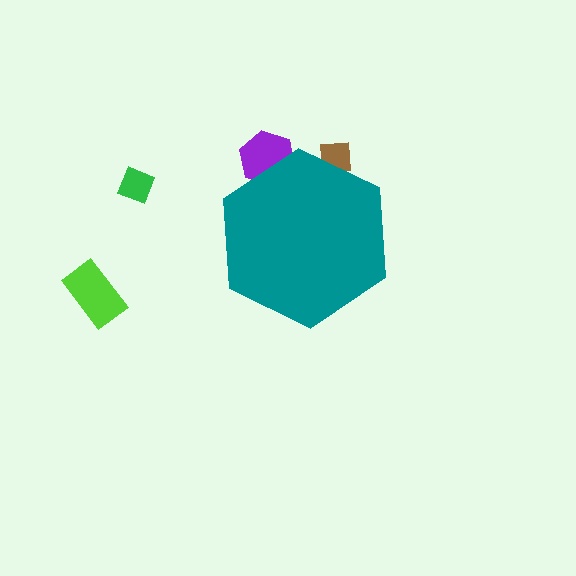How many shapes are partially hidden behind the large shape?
2 shapes are partially hidden.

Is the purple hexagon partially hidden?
Yes, the purple hexagon is partially hidden behind the teal hexagon.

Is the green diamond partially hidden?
No, the green diamond is fully visible.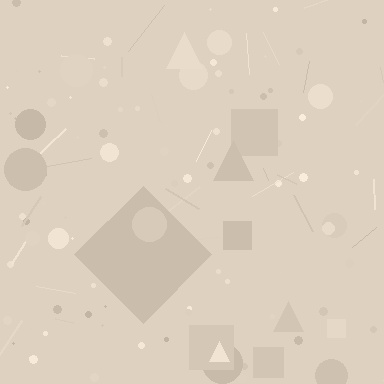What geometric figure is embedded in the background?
A diamond is embedded in the background.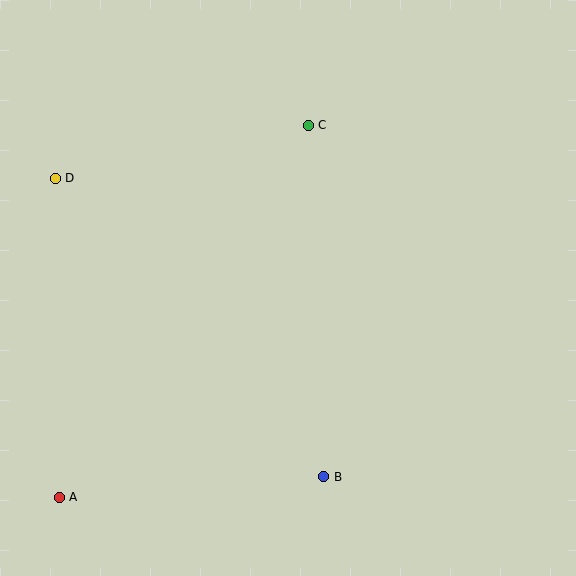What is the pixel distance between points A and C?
The distance between A and C is 447 pixels.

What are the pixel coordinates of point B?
Point B is at (324, 477).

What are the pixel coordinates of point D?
Point D is at (55, 178).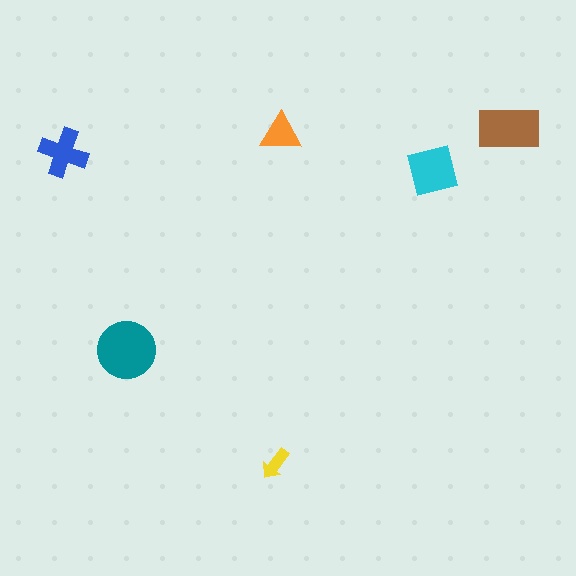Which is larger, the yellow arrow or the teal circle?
The teal circle.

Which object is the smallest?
The yellow arrow.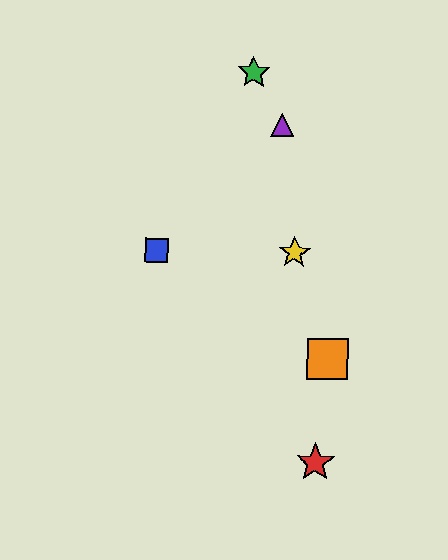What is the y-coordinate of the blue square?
The blue square is at y≈250.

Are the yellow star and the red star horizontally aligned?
No, the yellow star is at y≈253 and the red star is at y≈462.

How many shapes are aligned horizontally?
2 shapes (the blue square, the yellow star) are aligned horizontally.